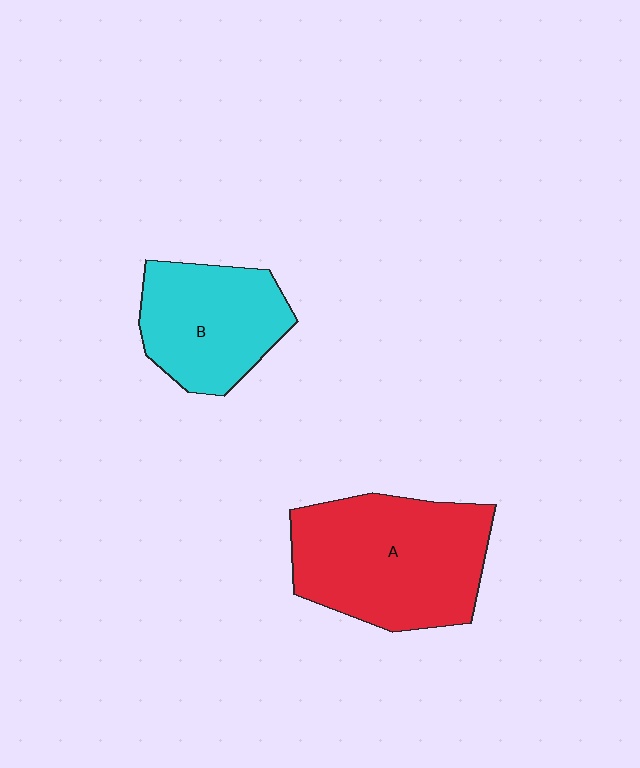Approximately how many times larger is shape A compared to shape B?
Approximately 1.5 times.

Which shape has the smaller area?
Shape B (cyan).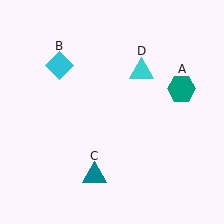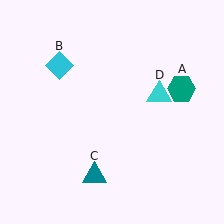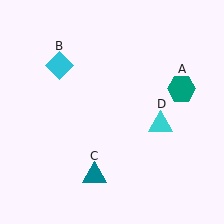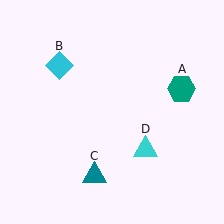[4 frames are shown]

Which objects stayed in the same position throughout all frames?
Teal hexagon (object A) and cyan diamond (object B) and teal triangle (object C) remained stationary.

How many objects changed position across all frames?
1 object changed position: cyan triangle (object D).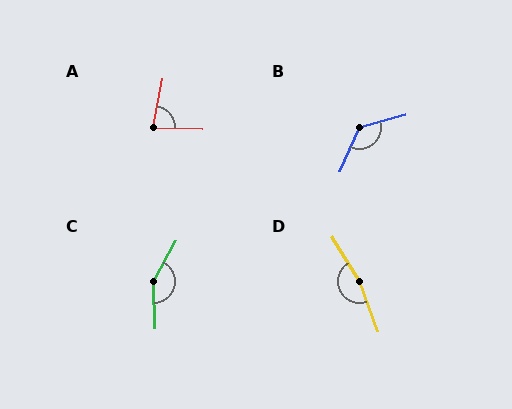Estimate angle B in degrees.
Approximately 128 degrees.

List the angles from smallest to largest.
A (81°), B (128°), C (150°), D (169°).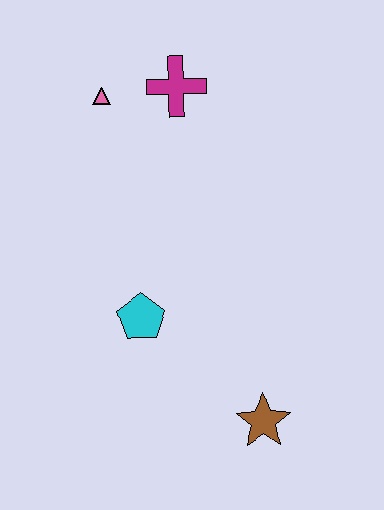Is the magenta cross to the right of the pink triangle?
Yes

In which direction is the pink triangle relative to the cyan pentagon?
The pink triangle is above the cyan pentagon.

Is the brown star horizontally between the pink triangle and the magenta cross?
No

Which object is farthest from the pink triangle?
The brown star is farthest from the pink triangle.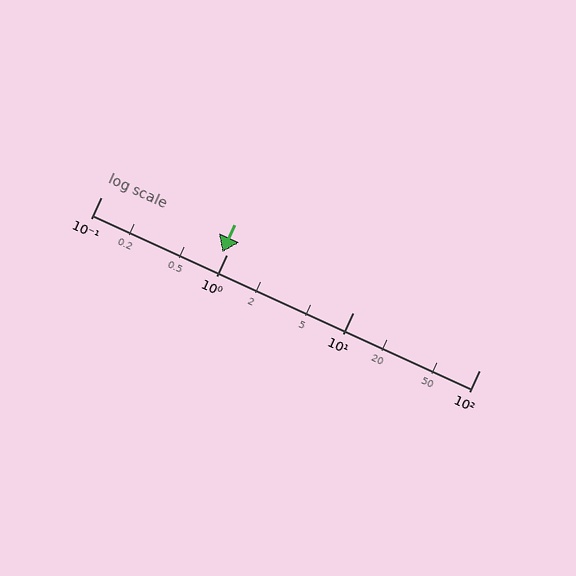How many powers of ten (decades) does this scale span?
The scale spans 3 decades, from 0.1 to 100.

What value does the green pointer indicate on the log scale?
The pointer indicates approximately 0.92.